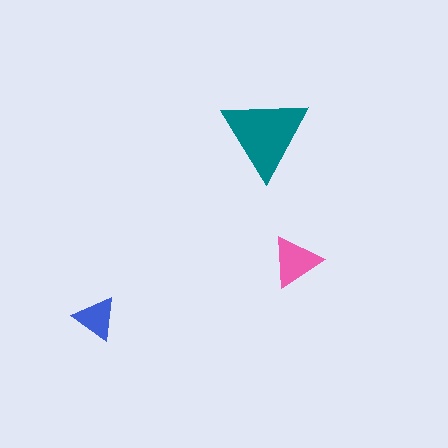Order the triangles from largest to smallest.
the teal one, the pink one, the blue one.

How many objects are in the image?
There are 3 objects in the image.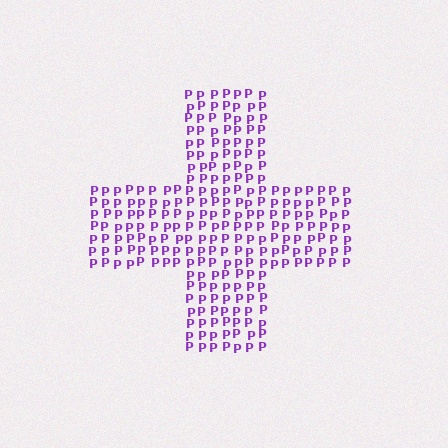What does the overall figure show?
The overall figure shows a cross.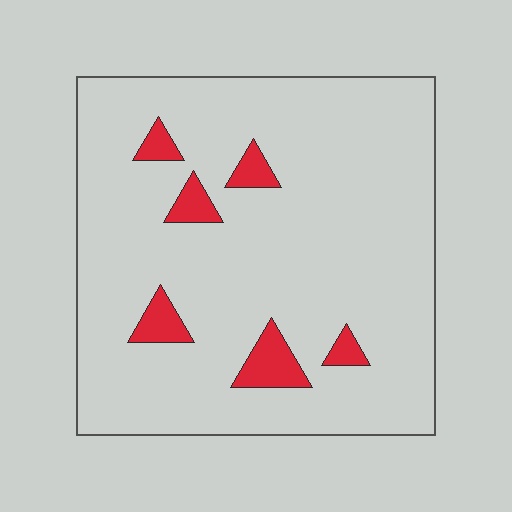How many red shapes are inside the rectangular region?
6.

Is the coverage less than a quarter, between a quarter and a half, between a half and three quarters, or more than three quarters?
Less than a quarter.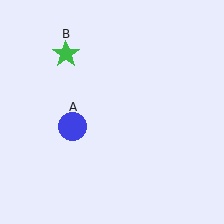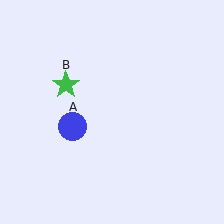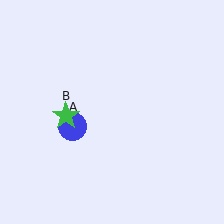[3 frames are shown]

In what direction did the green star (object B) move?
The green star (object B) moved down.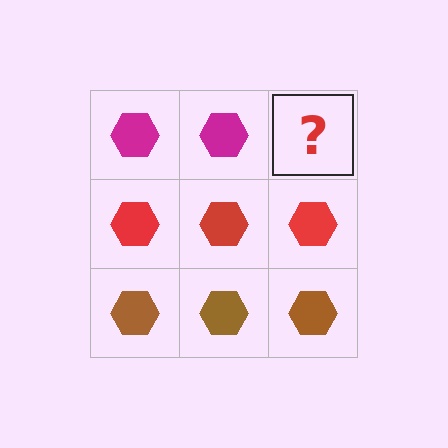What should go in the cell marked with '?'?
The missing cell should contain a magenta hexagon.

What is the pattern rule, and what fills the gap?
The rule is that each row has a consistent color. The gap should be filled with a magenta hexagon.